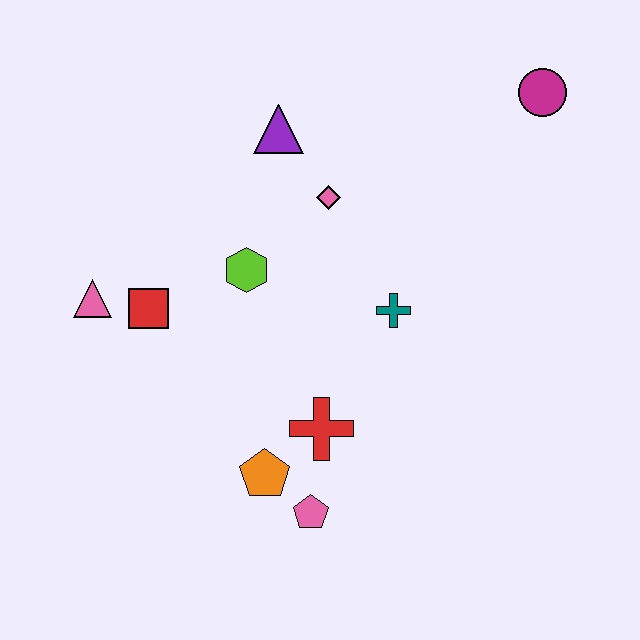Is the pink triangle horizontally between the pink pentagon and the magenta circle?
No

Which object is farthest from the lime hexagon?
The magenta circle is farthest from the lime hexagon.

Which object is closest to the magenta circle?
The pink diamond is closest to the magenta circle.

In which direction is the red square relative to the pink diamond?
The red square is to the left of the pink diamond.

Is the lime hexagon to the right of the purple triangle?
No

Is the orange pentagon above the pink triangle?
No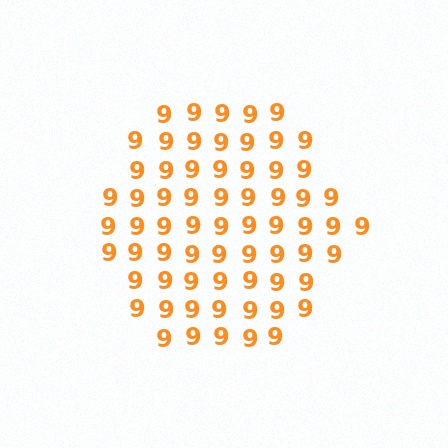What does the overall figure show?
The overall figure shows a hexagon.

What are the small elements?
The small elements are digit 9's.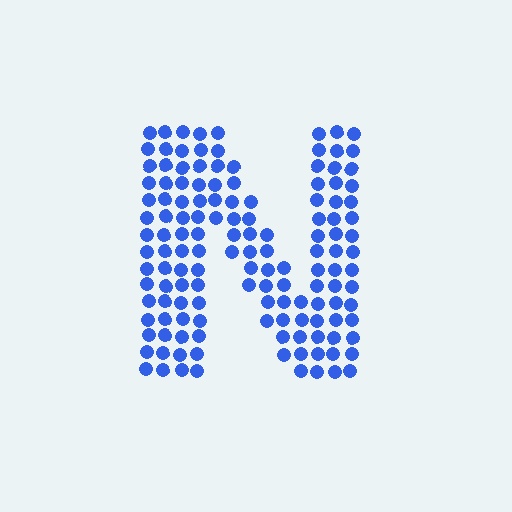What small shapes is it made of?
It is made of small circles.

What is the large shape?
The large shape is the letter N.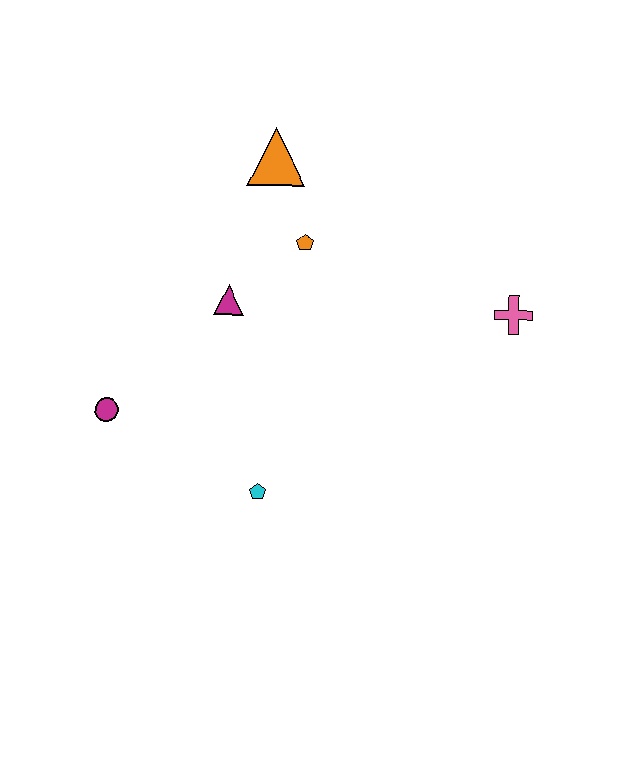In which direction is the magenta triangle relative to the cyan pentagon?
The magenta triangle is above the cyan pentagon.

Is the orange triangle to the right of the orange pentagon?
No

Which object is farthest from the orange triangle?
The cyan pentagon is farthest from the orange triangle.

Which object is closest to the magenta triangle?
The orange pentagon is closest to the magenta triangle.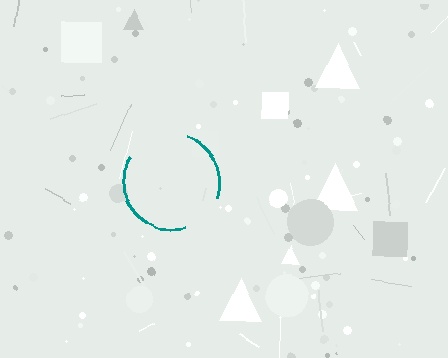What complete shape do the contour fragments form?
The contour fragments form a circle.